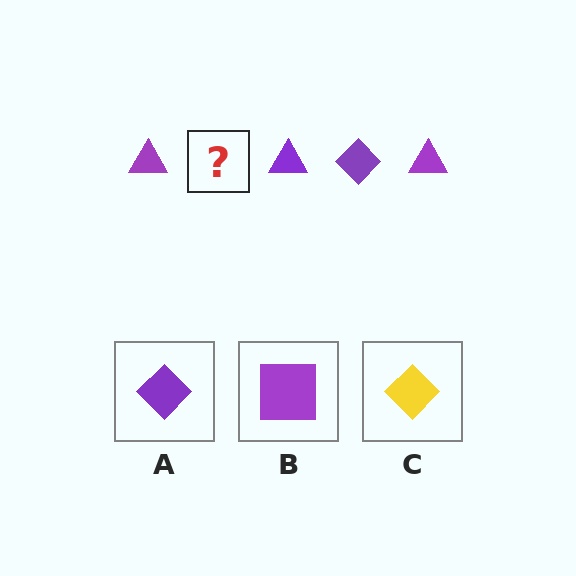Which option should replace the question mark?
Option A.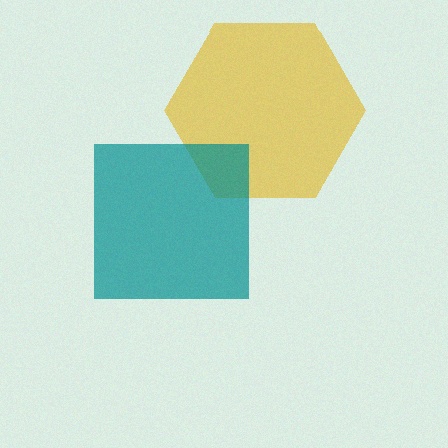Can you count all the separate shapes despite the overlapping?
Yes, there are 2 separate shapes.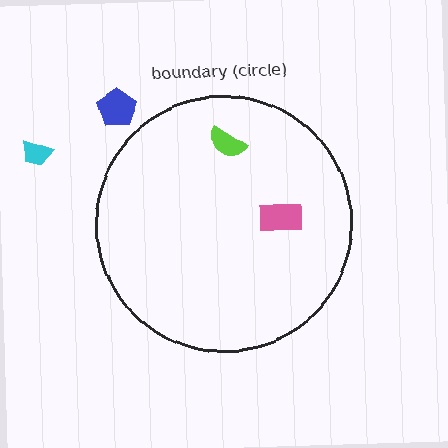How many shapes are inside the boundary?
2 inside, 2 outside.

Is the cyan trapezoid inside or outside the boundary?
Outside.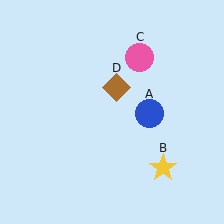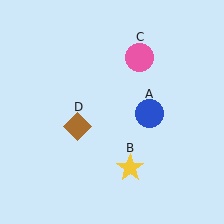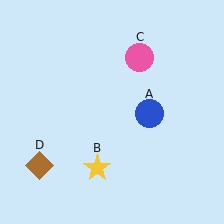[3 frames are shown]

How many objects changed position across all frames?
2 objects changed position: yellow star (object B), brown diamond (object D).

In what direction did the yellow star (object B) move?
The yellow star (object B) moved left.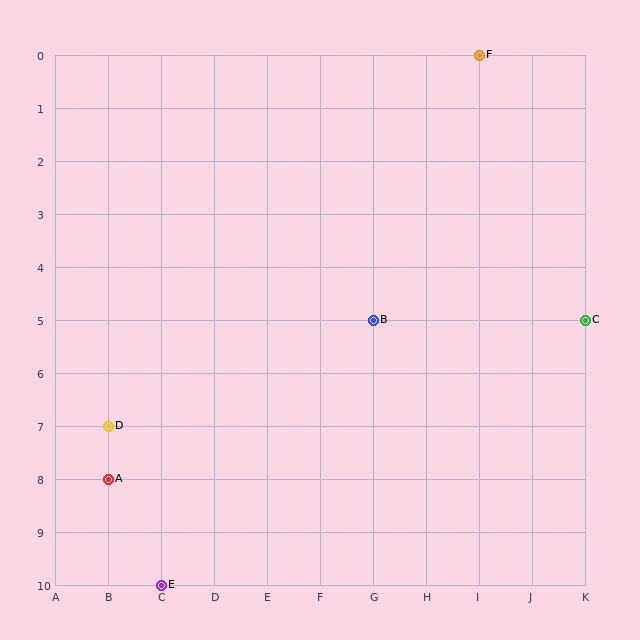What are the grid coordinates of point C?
Point C is at grid coordinates (K, 5).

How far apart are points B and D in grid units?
Points B and D are 5 columns and 2 rows apart (about 5.4 grid units diagonally).